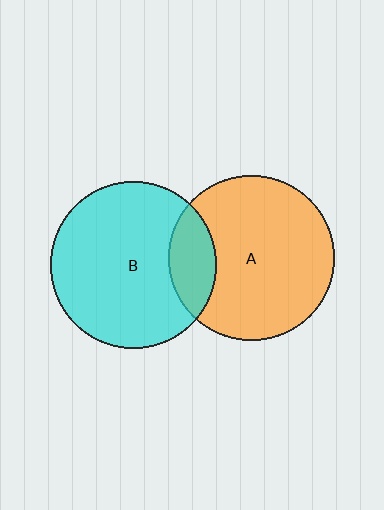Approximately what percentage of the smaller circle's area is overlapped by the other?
Approximately 20%.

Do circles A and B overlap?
Yes.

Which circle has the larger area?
Circle B (cyan).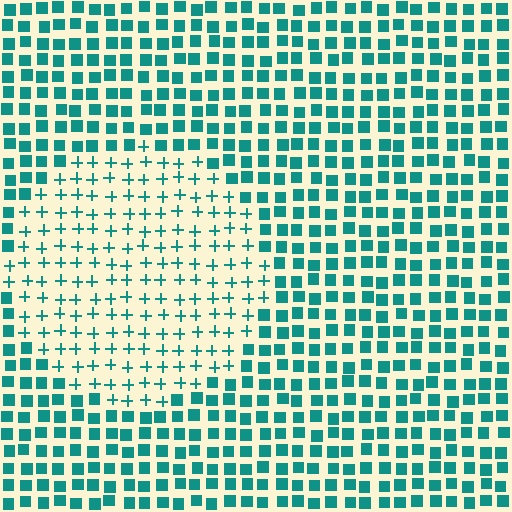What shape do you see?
I see a circle.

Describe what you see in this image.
The image is filled with small teal elements arranged in a uniform grid. A circle-shaped region contains plus signs, while the surrounding area contains squares. The boundary is defined purely by the change in element shape.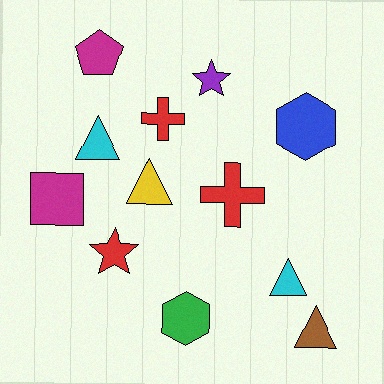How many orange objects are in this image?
There are no orange objects.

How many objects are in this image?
There are 12 objects.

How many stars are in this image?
There are 2 stars.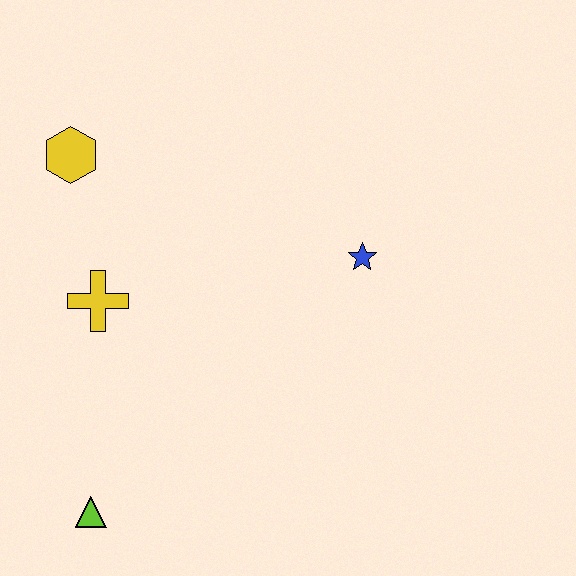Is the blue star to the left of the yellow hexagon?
No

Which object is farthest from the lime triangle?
The blue star is farthest from the lime triangle.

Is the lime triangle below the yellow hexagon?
Yes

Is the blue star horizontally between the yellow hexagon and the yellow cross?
No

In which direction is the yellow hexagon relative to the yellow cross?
The yellow hexagon is above the yellow cross.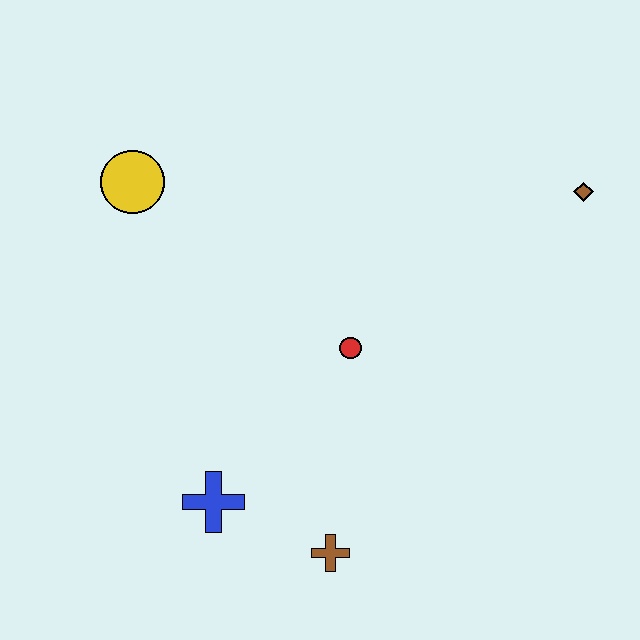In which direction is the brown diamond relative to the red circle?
The brown diamond is to the right of the red circle.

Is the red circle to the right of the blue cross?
Yes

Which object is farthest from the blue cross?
The brown diamond is farthest from the blue cross.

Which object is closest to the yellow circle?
The red circle is closest to the yellow circle.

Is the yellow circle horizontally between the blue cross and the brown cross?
No